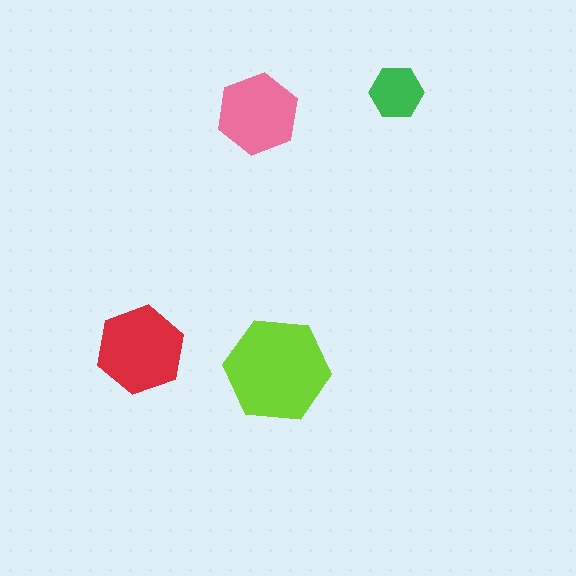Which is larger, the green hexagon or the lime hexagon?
The lime one.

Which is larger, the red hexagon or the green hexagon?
The red one.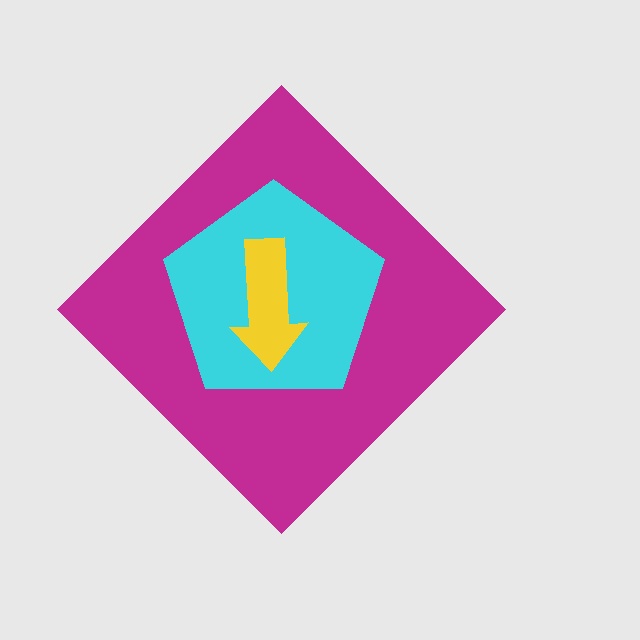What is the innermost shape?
The yellow arrow.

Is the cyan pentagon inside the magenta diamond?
Yes.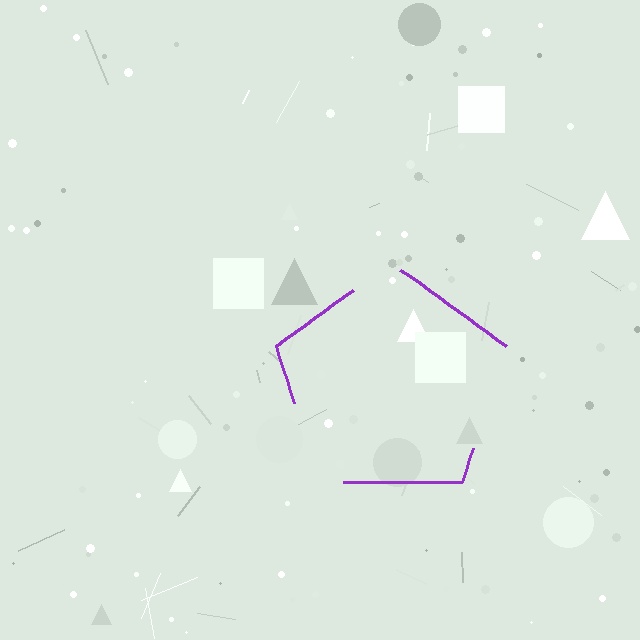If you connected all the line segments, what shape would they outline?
They would outline a pentagon.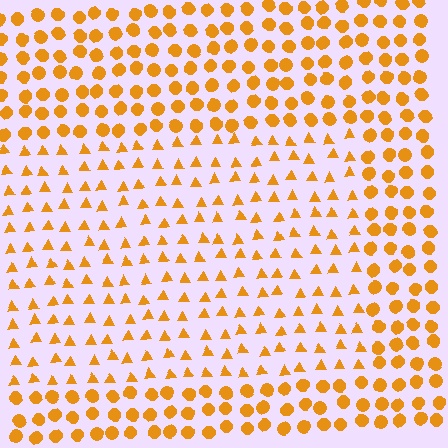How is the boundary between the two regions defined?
The boundary is defined by a change in element shape: triangles inside vs. circles outside. All elements share the same color and spacing.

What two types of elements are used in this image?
The image uses triangles inside the rectangle region and circles outside it.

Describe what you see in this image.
The image is filled with small orange elements arranged in a uniform grid. A rectangle-shaped region contains triangles, while the surrounding area contains circles. The boundary is defined purely by the change in element shape.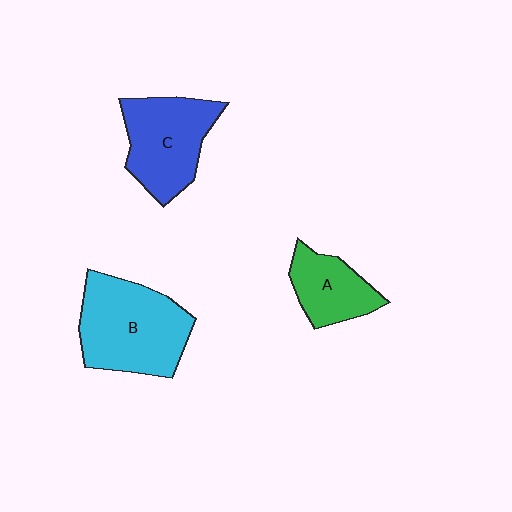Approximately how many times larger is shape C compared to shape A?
Approximately 1.5 times.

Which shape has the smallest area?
Shape A (green).